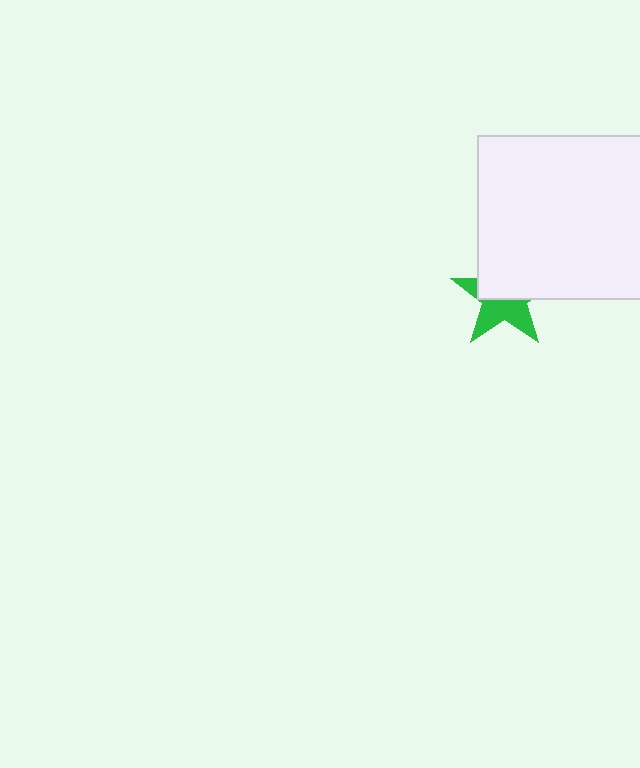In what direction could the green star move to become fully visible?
The green star could move down. That would shift it out from behind the white square entirely.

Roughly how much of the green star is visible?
About half of it is visible (roughly 49%).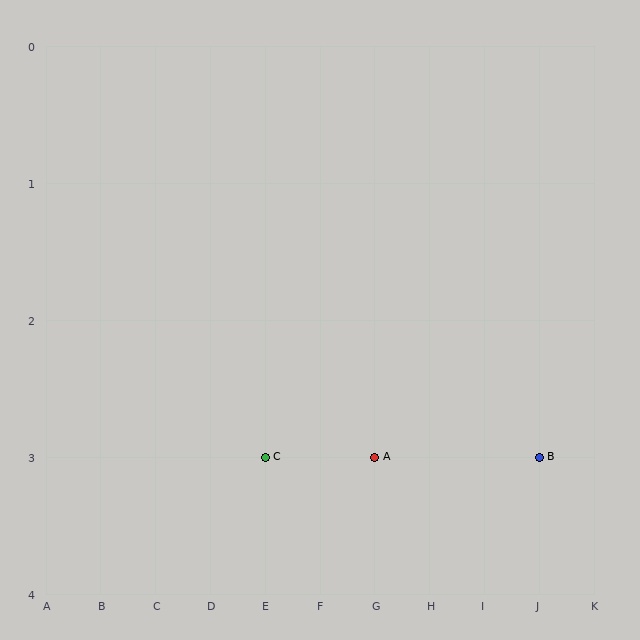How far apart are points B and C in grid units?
Points B and C are 5 columns apart.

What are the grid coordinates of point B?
Point B is at grid coordinates (J, 3).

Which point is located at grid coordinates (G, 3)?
Point A is at (G, 3).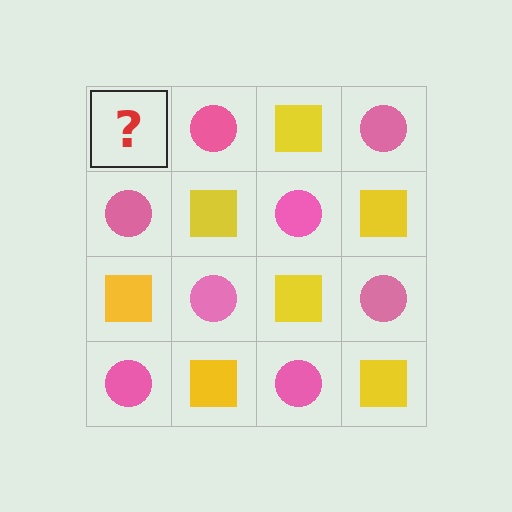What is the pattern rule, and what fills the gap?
The rule is that it alternates yellow square and pink circle in a checkerboard pattern. The gap should be filled with a yellow square.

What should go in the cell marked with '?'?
The missing cell should contain a yellow square.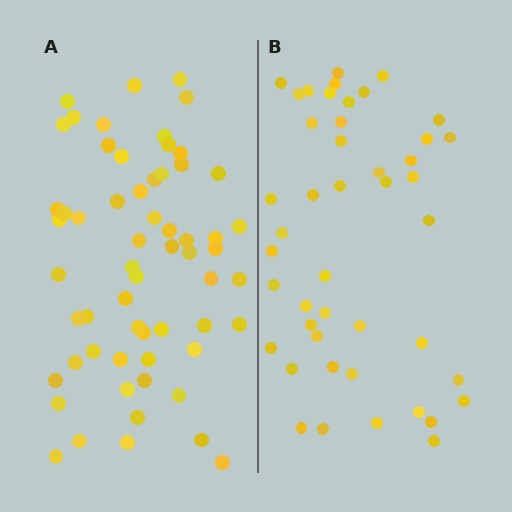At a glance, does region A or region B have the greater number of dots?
Region A (the left region) has more dots.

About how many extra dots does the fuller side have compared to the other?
Region A has approximately 15 more dots than region B.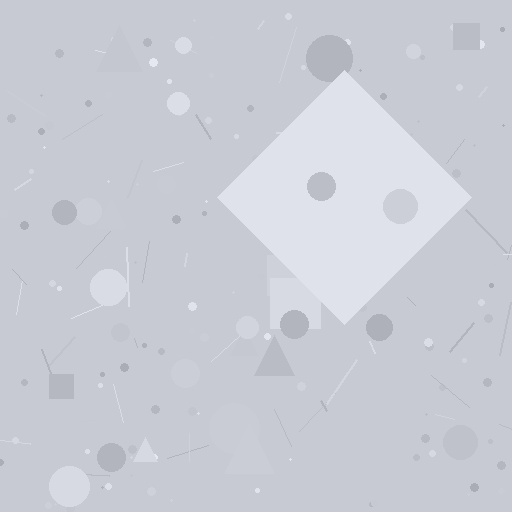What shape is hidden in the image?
A diamond is hidden in the image.